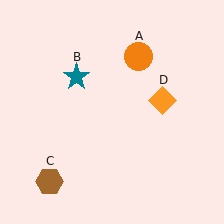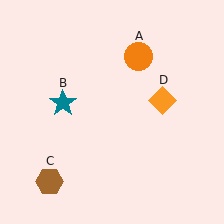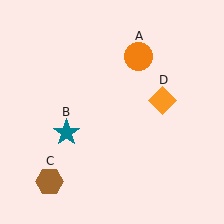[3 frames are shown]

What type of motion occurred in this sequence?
The teal star (object B) rotated counterclockwise around the center of the scene.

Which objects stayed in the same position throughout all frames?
Orange circle (object A) and brown hexagon (object C) and orange diamond (object D) remained stationary.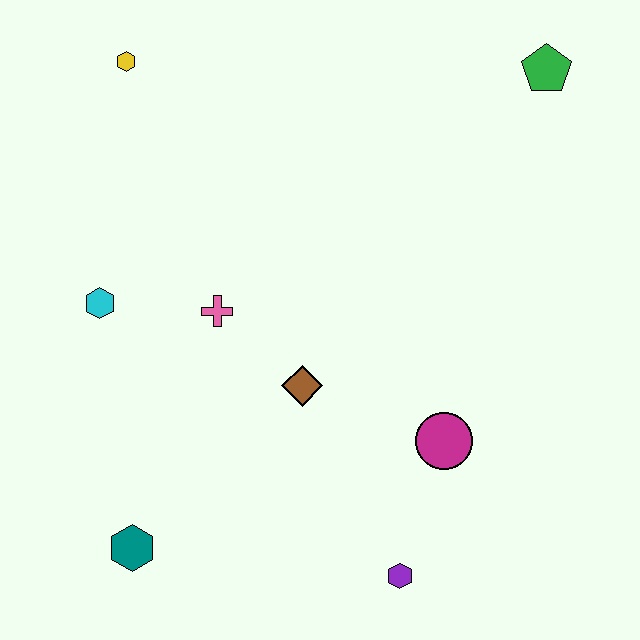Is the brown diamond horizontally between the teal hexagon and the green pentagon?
Yes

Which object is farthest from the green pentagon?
The teal hexagon is farthest from the green pentagon.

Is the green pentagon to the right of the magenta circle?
Yes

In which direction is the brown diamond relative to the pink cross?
The brown diamond is to the right of the pink cross.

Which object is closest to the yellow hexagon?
The cyan hexagon is closest to the yellow hexagon.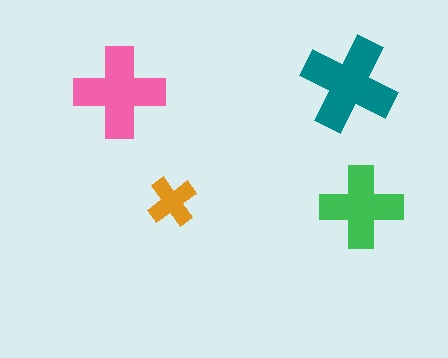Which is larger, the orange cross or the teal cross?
The teal one.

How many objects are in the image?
There are 4 objects in the image.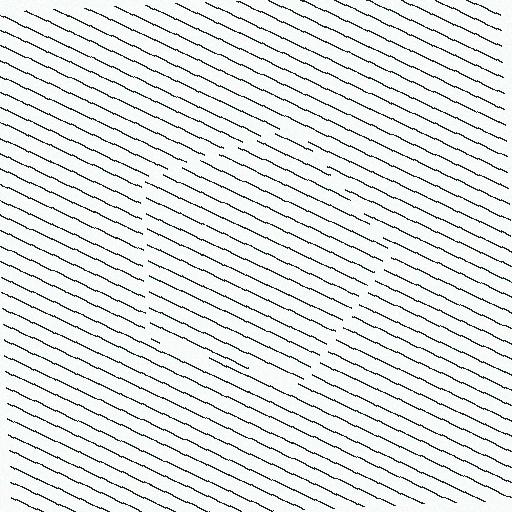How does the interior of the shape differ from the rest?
The interior of the shape contains the same grating, shifted by half a period — the contour is defined by the phase discontinuity where line-ends from the inner and outer gratings abut.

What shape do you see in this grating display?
An illusory pentagon. The interior of the shape contains the same grating, shifted by half a period — the contour is defined by the phase discontinuity where line-ends from the inner and outer gratings abut.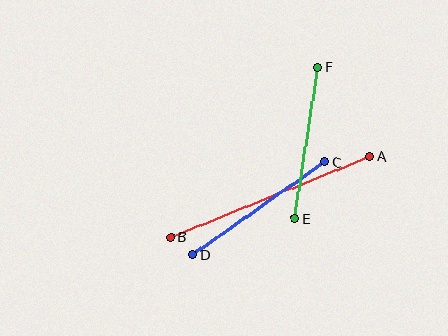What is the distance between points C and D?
The distance is approximately 161 pixels.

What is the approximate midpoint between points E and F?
The midpoint is at approximately (306, 143) pixels.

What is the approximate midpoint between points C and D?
The midpoint is at approximately (259, 208) pixels.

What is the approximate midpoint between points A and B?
The midpoint is at approximately (270, 197) pixels.